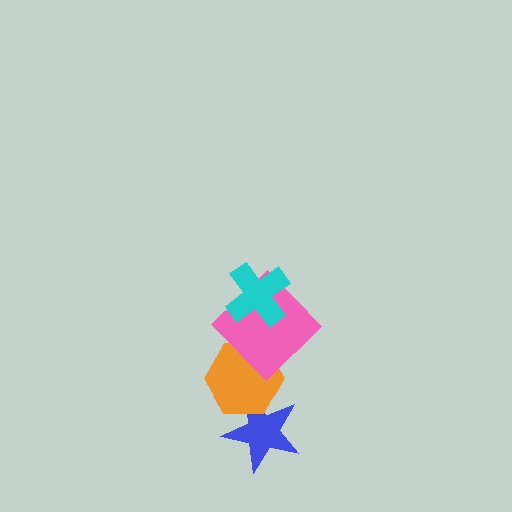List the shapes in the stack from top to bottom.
From top to bottom: the cyan cross, the pink diamond, the orange hexagon, the blue star.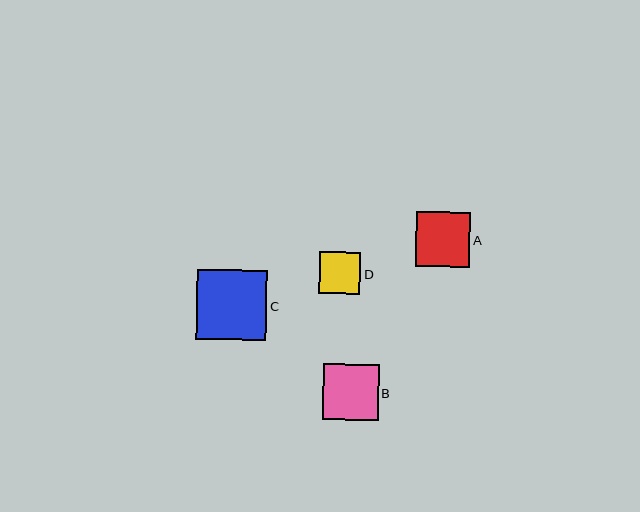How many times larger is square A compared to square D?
Square A is approximately 1.3 times the size of square D.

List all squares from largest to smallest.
From largest to smallest: C, B, A, D.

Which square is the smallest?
Square D is the smallest with a size of approximately 41 pixels.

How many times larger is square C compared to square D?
Square C is approximately 1.7 times the size of square D.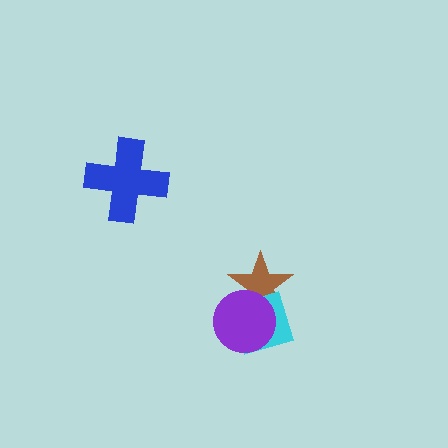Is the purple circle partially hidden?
No, no other shape covers it.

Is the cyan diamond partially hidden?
Yes, it is partially covered by another shape.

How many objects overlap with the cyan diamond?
2 objects overlap with the cyan diamond.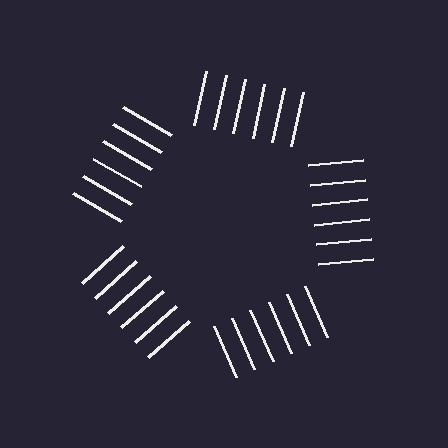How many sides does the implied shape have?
5 sides — the line-ends trace a pentagon.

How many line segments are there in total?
30 — 6 along each of the 5 edges.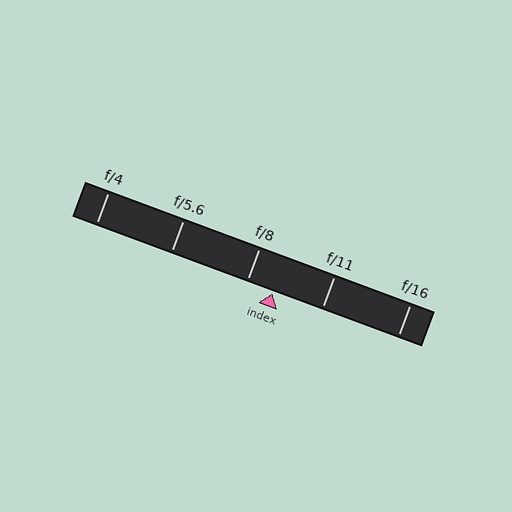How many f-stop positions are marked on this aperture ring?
There are 5 f-stop positions marked.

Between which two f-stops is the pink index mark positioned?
The index mark is between f/8 and f/11.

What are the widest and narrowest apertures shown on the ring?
The widest aperture shown is f/4 and the narrowest is f/16.